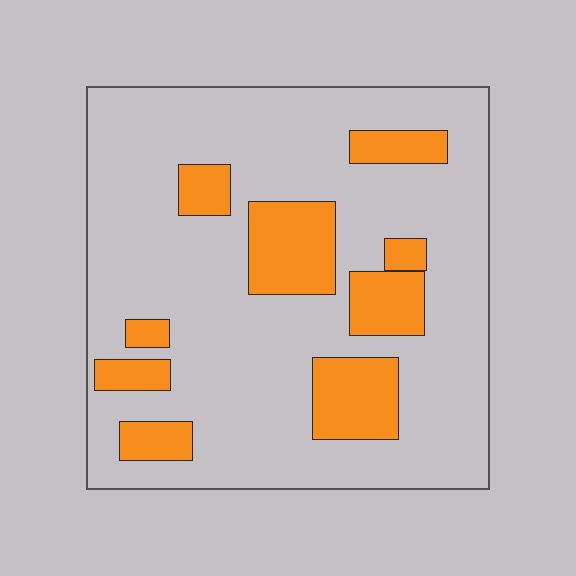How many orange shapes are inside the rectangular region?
9.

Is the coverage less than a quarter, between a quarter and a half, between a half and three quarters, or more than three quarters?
Less than a quarter.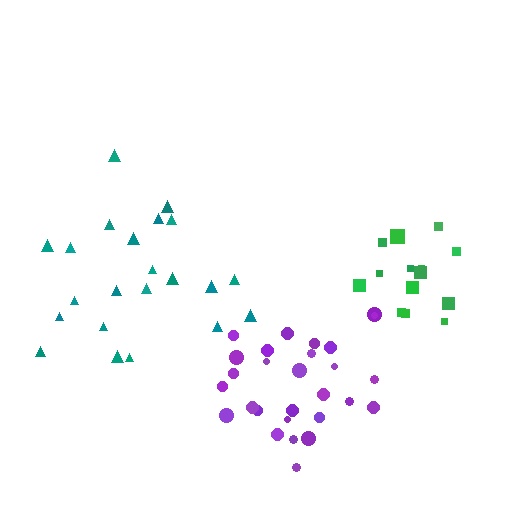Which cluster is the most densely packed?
Green.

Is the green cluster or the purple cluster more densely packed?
Green.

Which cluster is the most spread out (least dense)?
Teal.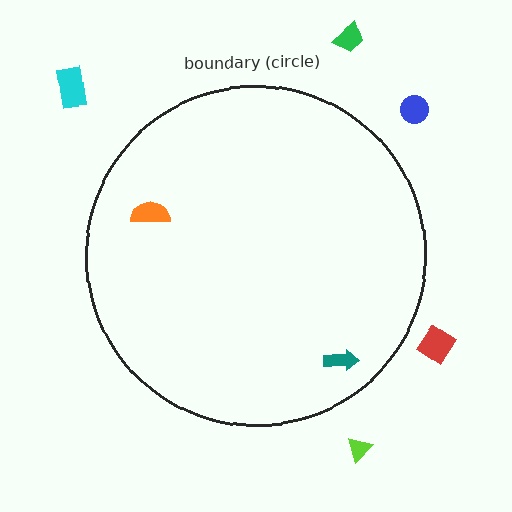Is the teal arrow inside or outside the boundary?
Inside.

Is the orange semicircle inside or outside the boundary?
Inside.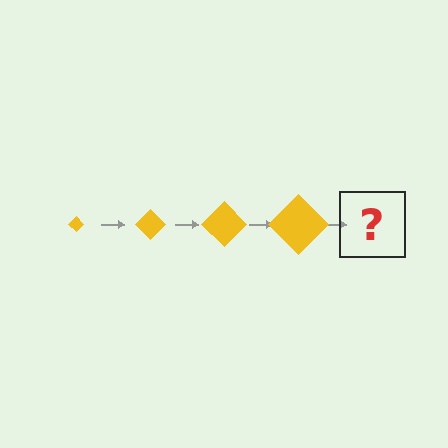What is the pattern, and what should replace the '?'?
The pattern is that the diamond gets progressively larger each step. The '?' should be a yellow diamond, larger than the previous one.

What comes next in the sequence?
The next element should be a yellow diamond, larger than the previous one.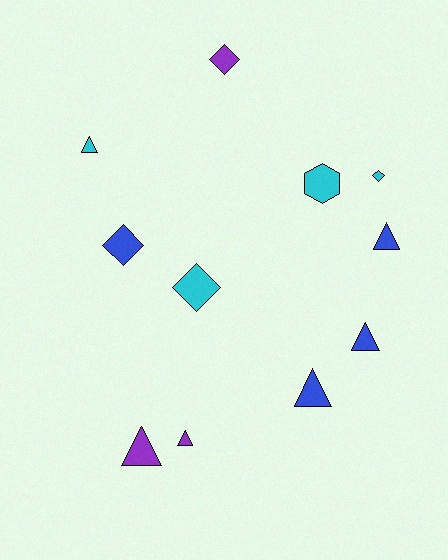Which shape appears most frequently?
Triangle, with 6 objects.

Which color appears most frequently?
Blue, with 4 objects.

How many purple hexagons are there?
There are no purple hexagons.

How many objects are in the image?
There are 11 objects.